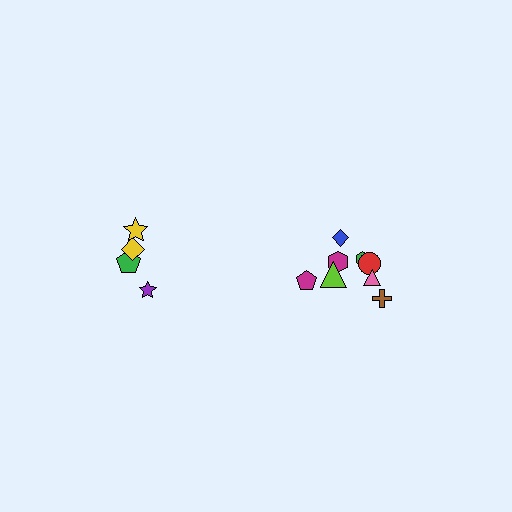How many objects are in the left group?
There are 4 objects.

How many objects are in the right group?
There are 8 objects.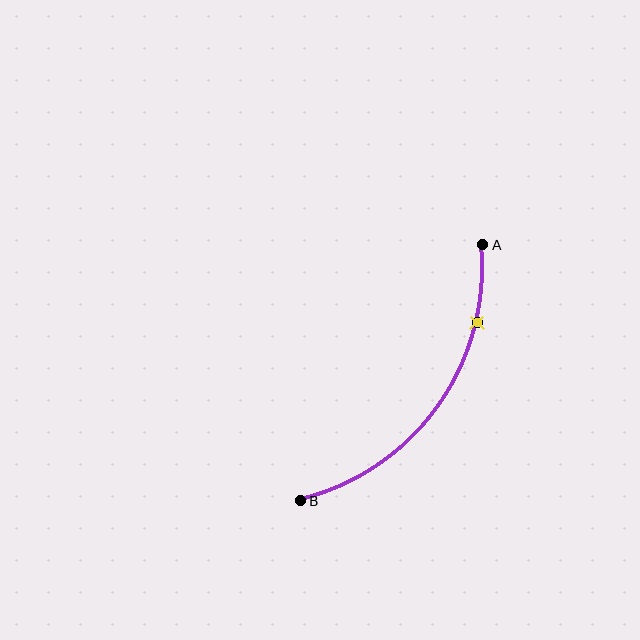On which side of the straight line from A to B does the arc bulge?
The arc bulges below and to the right of the straight line connecting A and B.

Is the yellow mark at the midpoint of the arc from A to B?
No. The yellow mark lies on the arc but is closer to endpoint A. The arc midpoint would be at the point on the curve equidistant along the arc from both A and B.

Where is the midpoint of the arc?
The arc midpoint is the point on the curve farthest from the straight line joining A and B. It sits below and to the right of that line.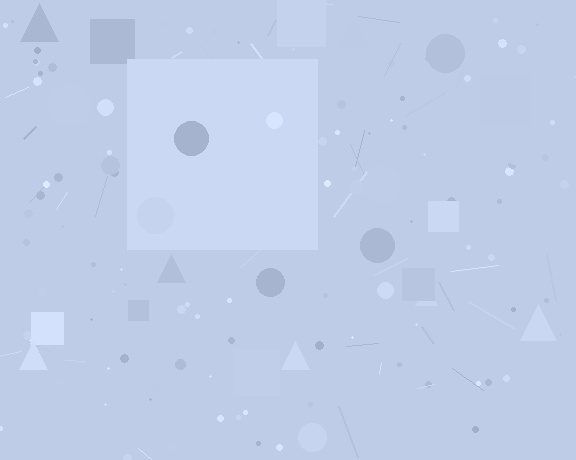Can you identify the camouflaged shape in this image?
The camouflaged shape is a square.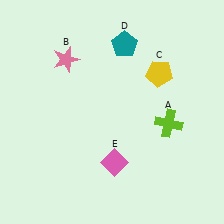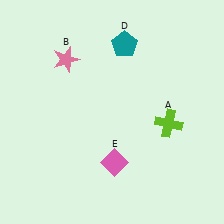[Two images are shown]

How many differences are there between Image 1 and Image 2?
There is 1 difference between the two images.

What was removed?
The yellow pentagon (C) was removed in Image 2.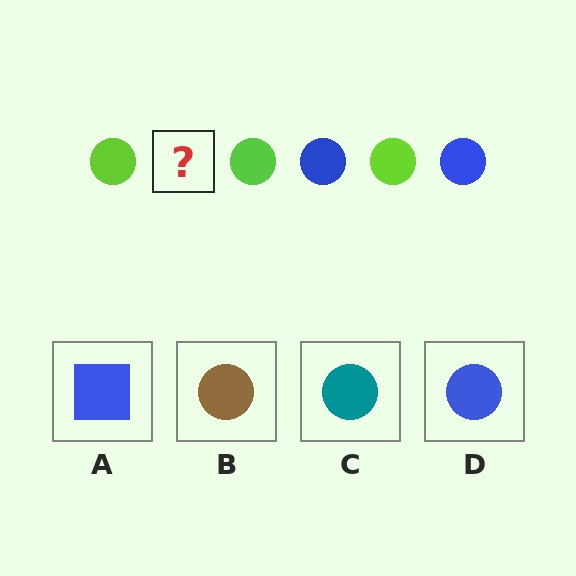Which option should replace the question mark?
Option D.